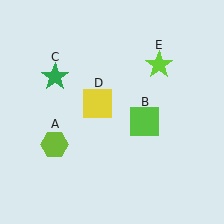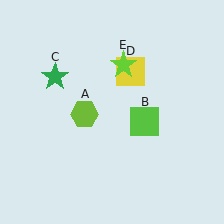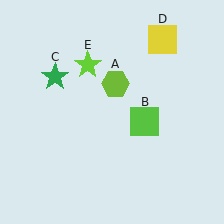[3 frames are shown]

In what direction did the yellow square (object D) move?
The yellow square (object D) moved up and to the right.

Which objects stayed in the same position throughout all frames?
Lime square (object B) and green star (object C) remained stationary.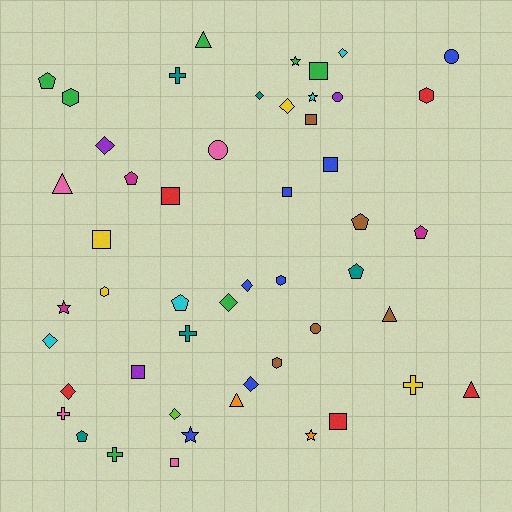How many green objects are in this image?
There are 7 green objects.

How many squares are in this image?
There are 9 squares.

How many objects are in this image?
There are 50 objects.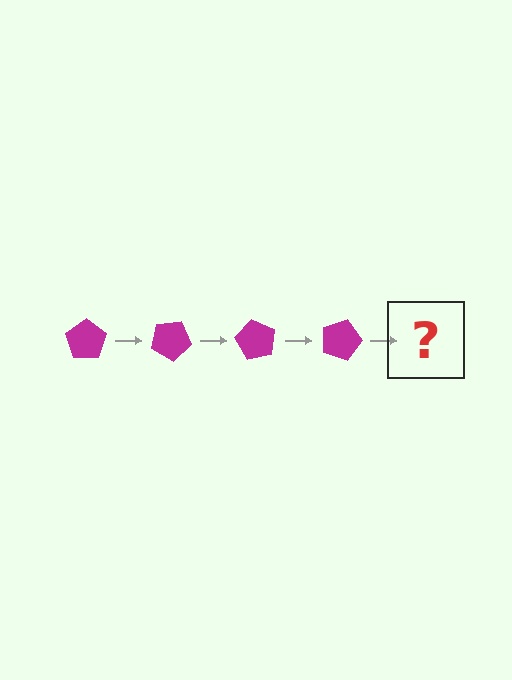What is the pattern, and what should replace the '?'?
The pattern is that the pentagon rotates 30 degrees each step. The '?' should be a magenta pentagon rotated 120 degrees.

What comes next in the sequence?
The next element should be a magenta pentagon rotated 120 degrees.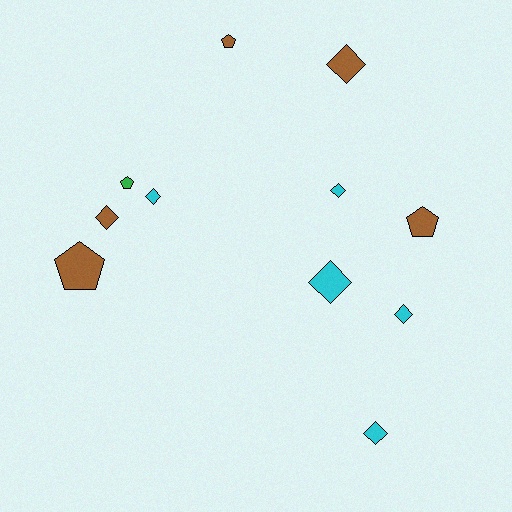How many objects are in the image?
There are 11 objects.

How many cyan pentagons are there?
There are no cyan pentagons.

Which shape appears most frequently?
Diamond, with 7 objects.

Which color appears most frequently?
Cyan, with 5 objects.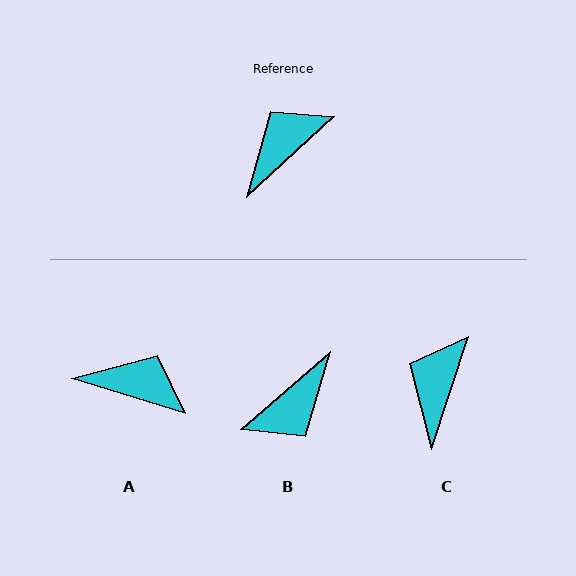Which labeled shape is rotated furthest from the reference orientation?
B, about 179 degrees away.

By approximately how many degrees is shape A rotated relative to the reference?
Approximately 60 degrees clockwise.